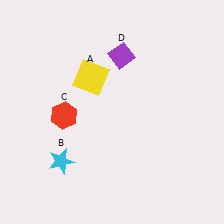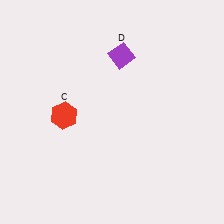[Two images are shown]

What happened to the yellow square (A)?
The yellow square (A) was removed in Image 2. It was in the top-left area of Image 1.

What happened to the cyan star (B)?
The cyan star (B) was removed in Image 2. It was in the bottom-left area of Image 1.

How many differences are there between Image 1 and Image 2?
There are 2 differences between the two images.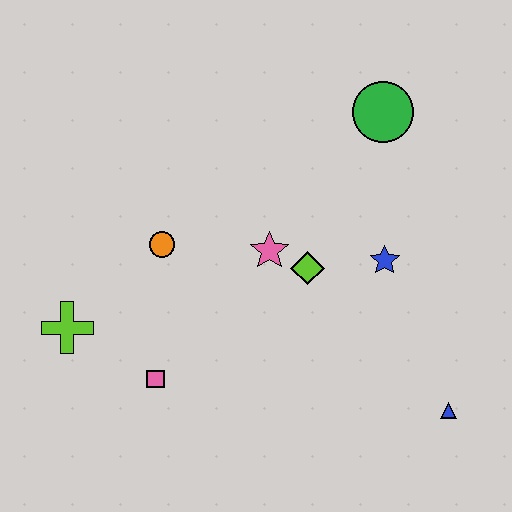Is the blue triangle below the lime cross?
Yes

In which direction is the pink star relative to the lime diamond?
The pink star is to the left of the lime diamond.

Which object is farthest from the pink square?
The green circle is farthest from the pink square.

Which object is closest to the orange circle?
The pink star is closest to the orange circle.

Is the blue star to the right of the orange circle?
Yes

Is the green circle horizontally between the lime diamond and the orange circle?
No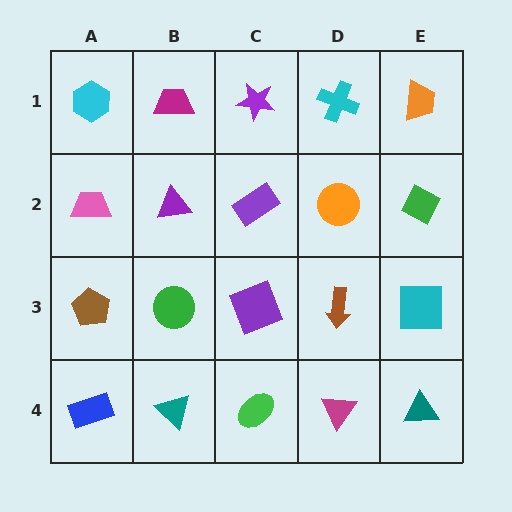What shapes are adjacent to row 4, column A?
A brown pentagon (row 3, column A), a teal triangle (row 4, column B).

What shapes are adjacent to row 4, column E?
A cyan square (row 3, column E), a magenta triangle (row 4, column D).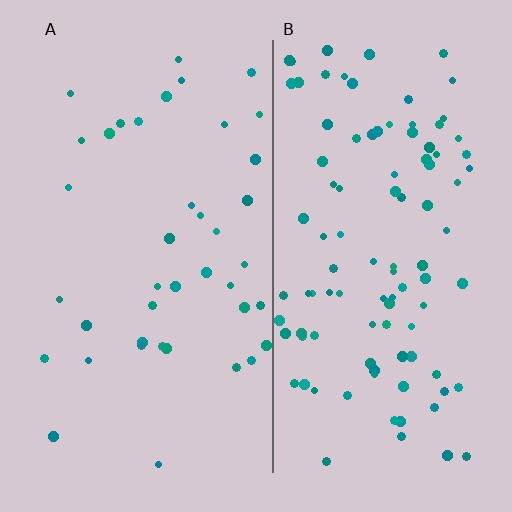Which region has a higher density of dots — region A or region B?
B (the right).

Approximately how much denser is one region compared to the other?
Approximately 2.6× — region B over region A.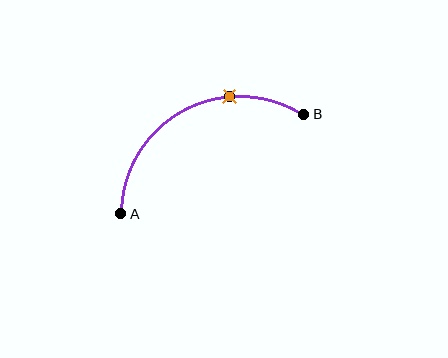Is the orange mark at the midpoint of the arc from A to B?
No. The orange mark lies on the arc but is closer to endpoint B. The arc midpoint would be at the point on the curve equidistant along the arc from both A and B.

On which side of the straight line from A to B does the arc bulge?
The arc bulges above the straight line connecting A and B.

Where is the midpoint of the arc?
The arc midpoint is the point on the curve farthest from the straight line joining A and B. It sits above that line.